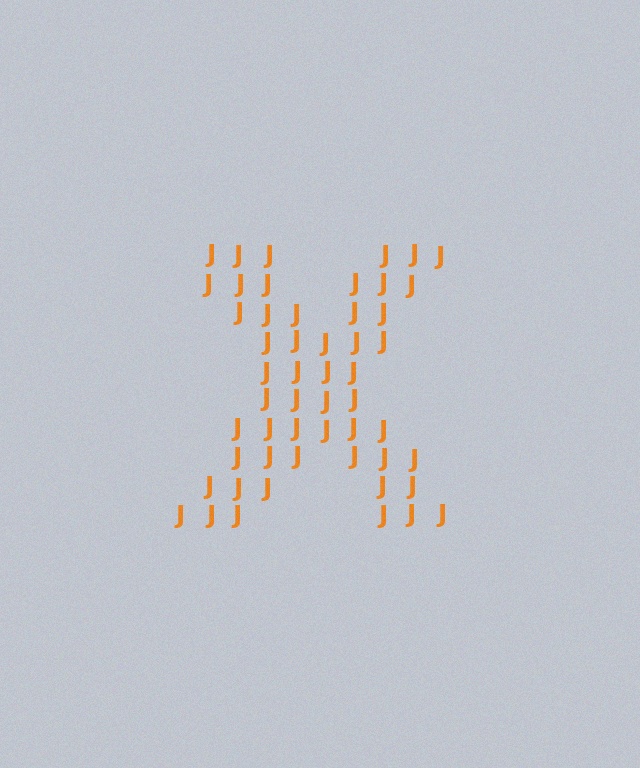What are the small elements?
The small elements are letter J's.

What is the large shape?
The large shape is the letter X.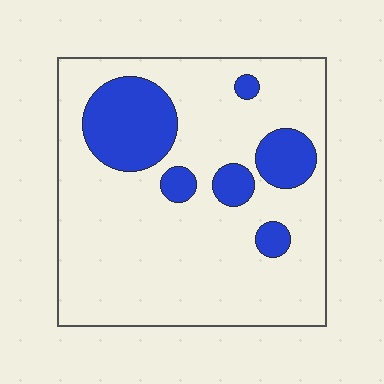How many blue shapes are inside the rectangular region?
6.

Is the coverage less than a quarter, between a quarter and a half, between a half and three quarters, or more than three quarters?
Less than a quarter.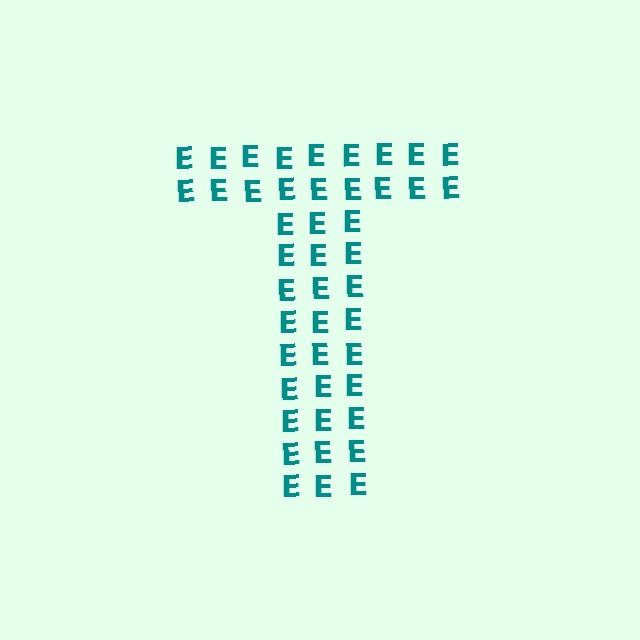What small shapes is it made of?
It is made of small letter E's.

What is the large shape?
The large shape is the letter T.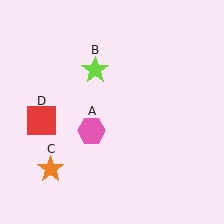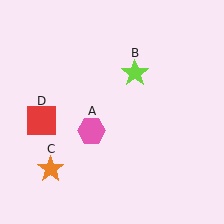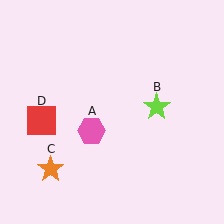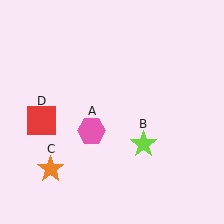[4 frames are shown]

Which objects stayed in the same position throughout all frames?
Pink hexagon (object A) and orange star (object C) and red square (object D) remained stationary.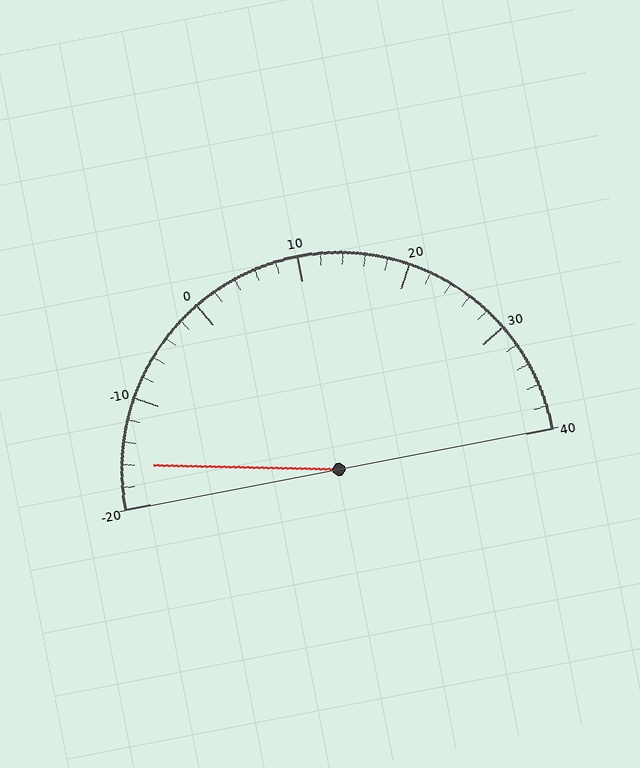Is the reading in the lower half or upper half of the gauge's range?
The reading is in the lower half of the range (-20 to 40).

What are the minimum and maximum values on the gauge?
The gauge ranges from -20 to 40.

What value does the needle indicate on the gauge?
The needle indicates approximately -16.